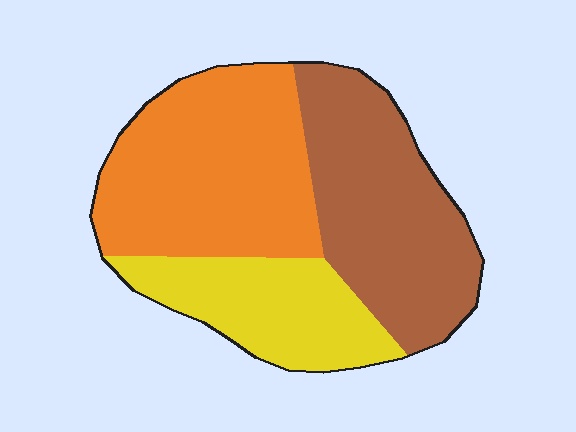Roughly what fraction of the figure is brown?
Brown covers around 35% of the figure.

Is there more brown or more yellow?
Brown.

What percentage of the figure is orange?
Orange covers roughly 40% of the figure.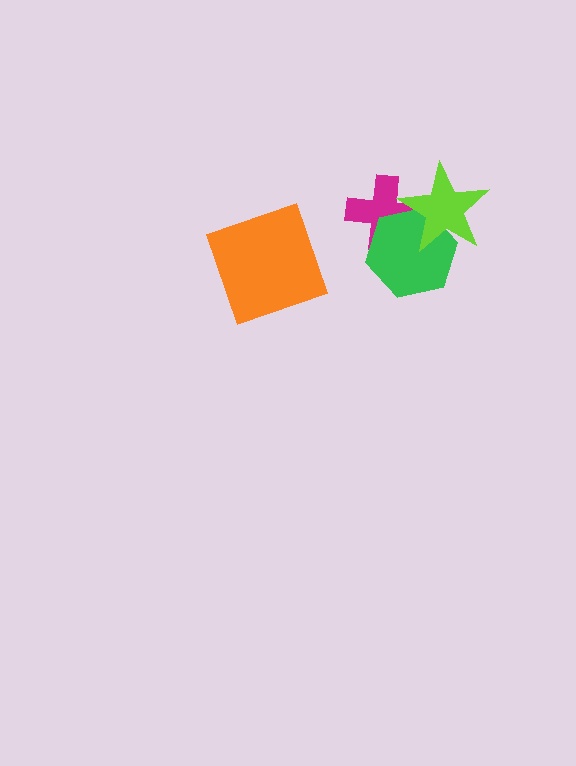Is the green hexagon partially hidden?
Yes, it is partially covered by another shape.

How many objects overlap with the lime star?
2 objects overlap with the lime star.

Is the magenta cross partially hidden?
Yes, it is partially covered by another shape.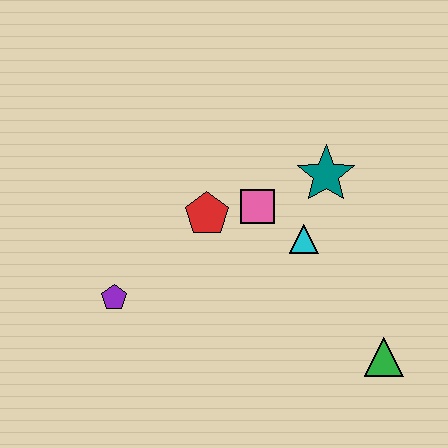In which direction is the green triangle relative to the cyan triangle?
The green triangle is below the cyan triangle.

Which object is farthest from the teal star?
The purple pentagon is farthest from the teal star.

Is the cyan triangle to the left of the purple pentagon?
No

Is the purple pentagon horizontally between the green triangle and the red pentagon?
No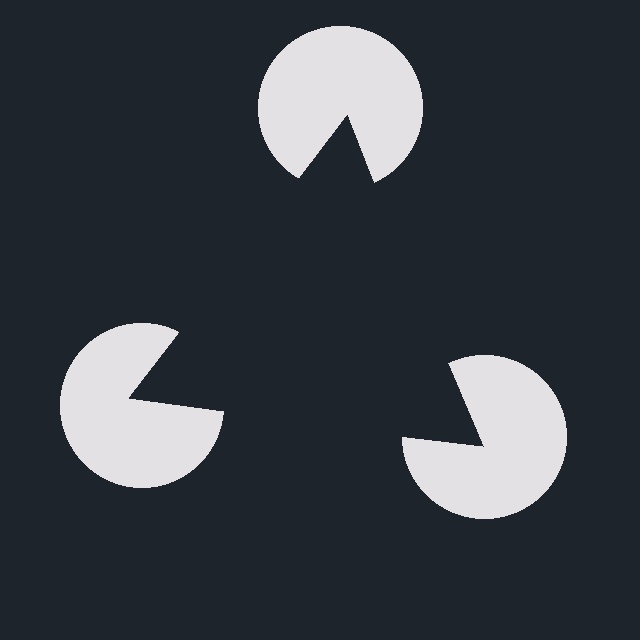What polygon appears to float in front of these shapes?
An illusory triangle — its edges are inferred from the aligned wedge cuts in the pac-man discs, not physically drawn.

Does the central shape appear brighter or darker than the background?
It typically appears slightly darker than the background, even though no actual brightness change is drawn.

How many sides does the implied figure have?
3 sides.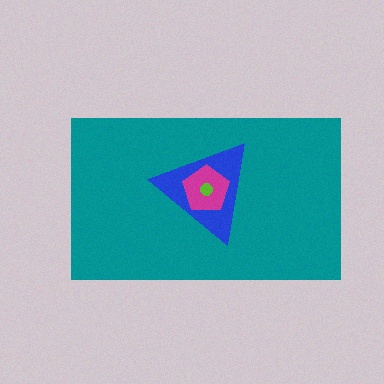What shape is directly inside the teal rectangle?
The blue triangle.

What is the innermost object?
The lime circle.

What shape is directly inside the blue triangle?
The magenta pentagon.